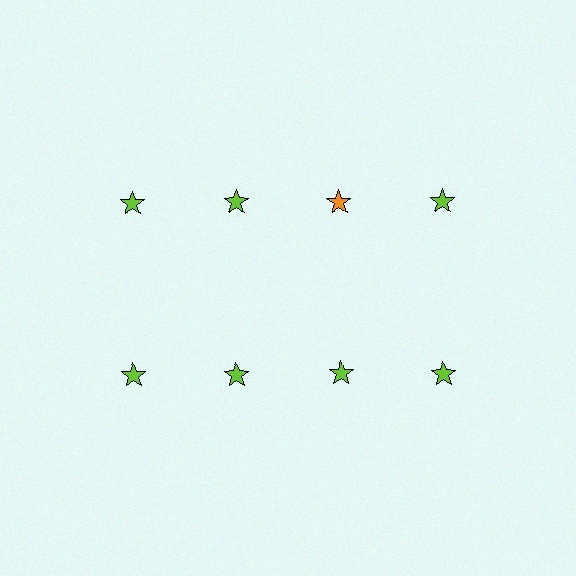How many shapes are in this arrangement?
There are 8 shapes arranged in a grid pattern.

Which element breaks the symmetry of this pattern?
The orange star in the top row, center column breaks the symmetry. All other shapes are lime stars.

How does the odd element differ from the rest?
It has a different color: orange instead of lime.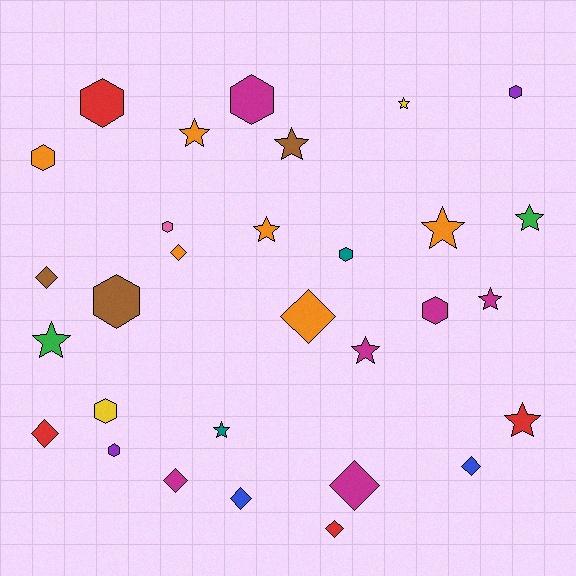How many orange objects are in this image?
There are 6 orange objects.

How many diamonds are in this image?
There are 9 diamonds.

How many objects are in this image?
There are 30 objects.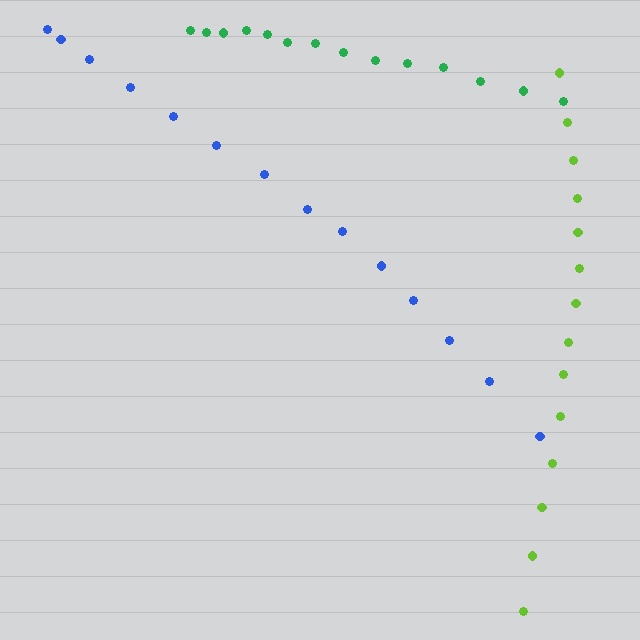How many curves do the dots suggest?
There are 3 distinct paths.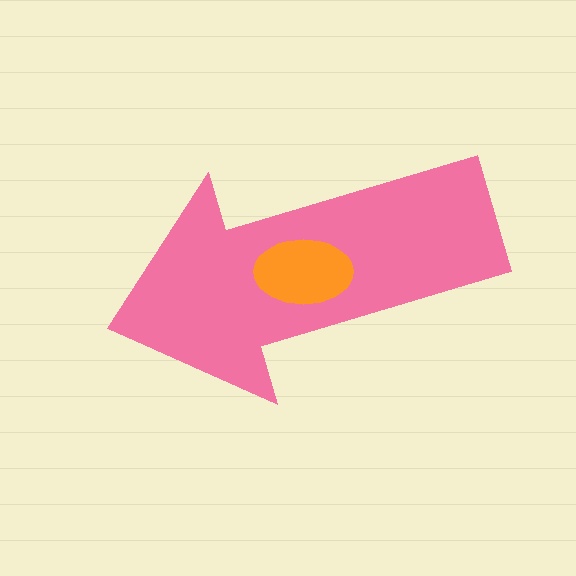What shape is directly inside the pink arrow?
The orange ellipse.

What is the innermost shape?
The orange ellipse.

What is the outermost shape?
The pink arrow.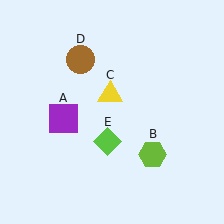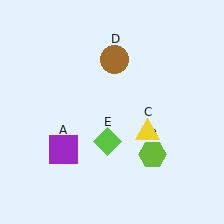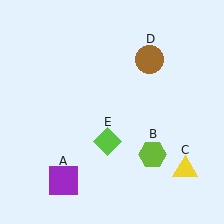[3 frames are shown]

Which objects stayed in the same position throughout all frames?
Lime hexagon (object B) and lime diamond (object E) remained stationary.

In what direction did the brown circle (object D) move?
The brown circle (object D) moved right.